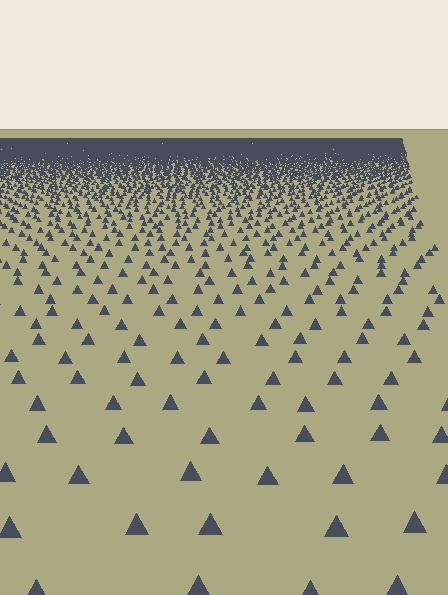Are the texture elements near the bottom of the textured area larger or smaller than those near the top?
Larger. Near the bottom, elements are closer to the viewer and appear at a bigger on-screen size.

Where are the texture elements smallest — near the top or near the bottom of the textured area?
Near the top.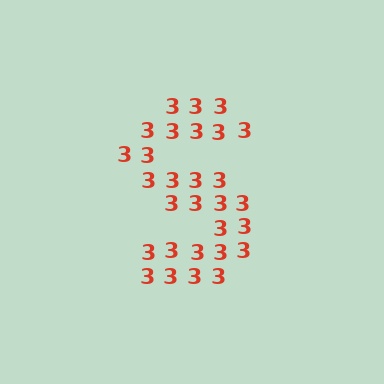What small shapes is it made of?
It is made of small digit 3's.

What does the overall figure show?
The overall figure shows the letter S.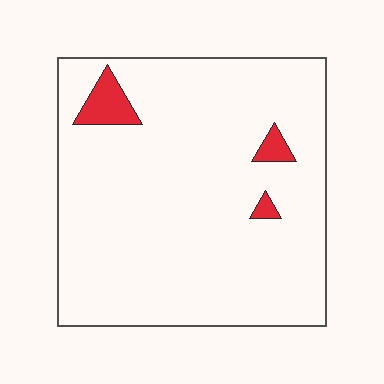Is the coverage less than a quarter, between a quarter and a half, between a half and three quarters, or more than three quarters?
Less than a quarter.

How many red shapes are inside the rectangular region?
3.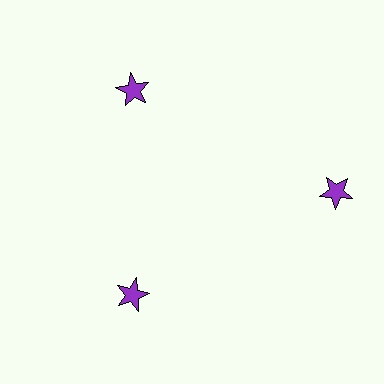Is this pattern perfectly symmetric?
No. The 3 purple stars are arranged in a ring, but one element near the 3 o'clock position is pushed outward from the center, breaking the 3-fold rotational symmetry.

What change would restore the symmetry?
The symmetry would be restored by moving it inward, back onto the ring so that all 3 stars sit at equal angles and equal distance from the center.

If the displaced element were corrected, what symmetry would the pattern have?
It would have 3-fold rotational symmetry — the pattern would map onto itself every 120 degrees.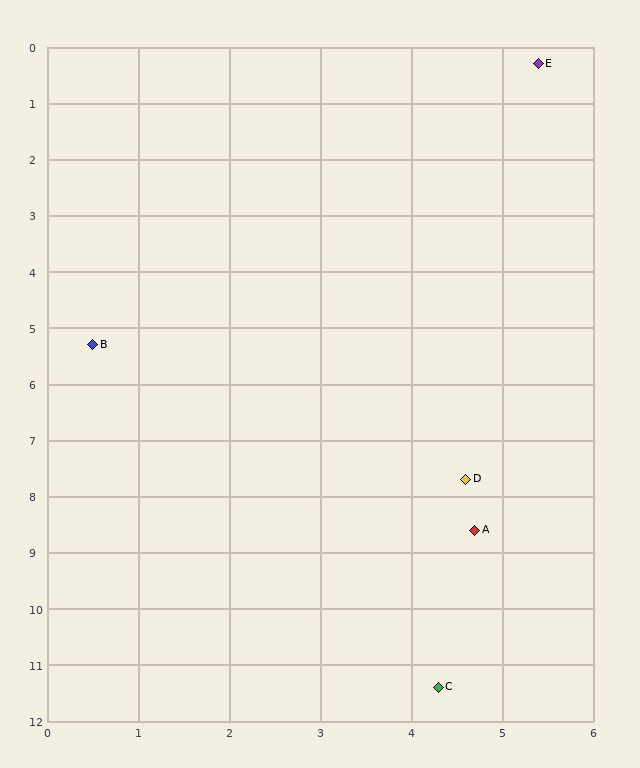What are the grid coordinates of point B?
Point B is at approximately (0.5, 5.3).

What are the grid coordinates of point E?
Point E is at approximately (5.4, 0.3).